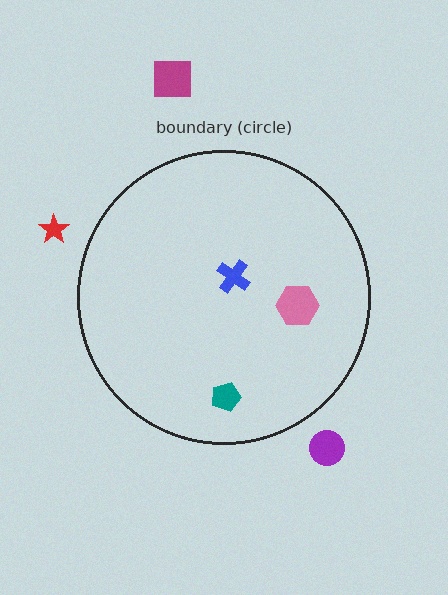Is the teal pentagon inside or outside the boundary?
Inside.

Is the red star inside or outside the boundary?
Outside.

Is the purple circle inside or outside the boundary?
Outside.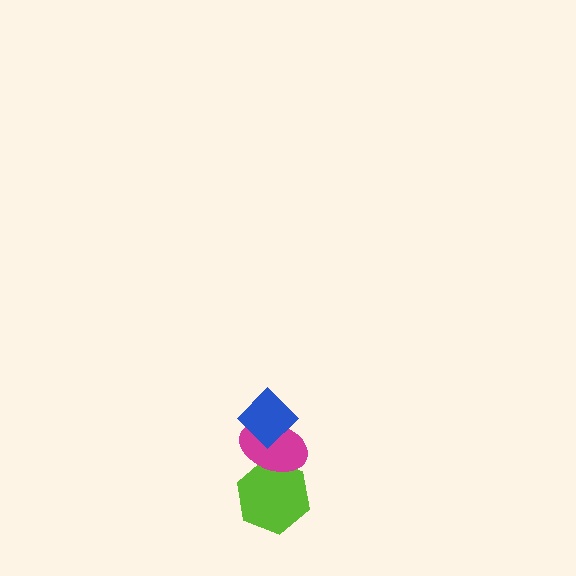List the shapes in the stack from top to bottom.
From top to bottom: the blue diamond, the magenta ellipse, the lime hexagon.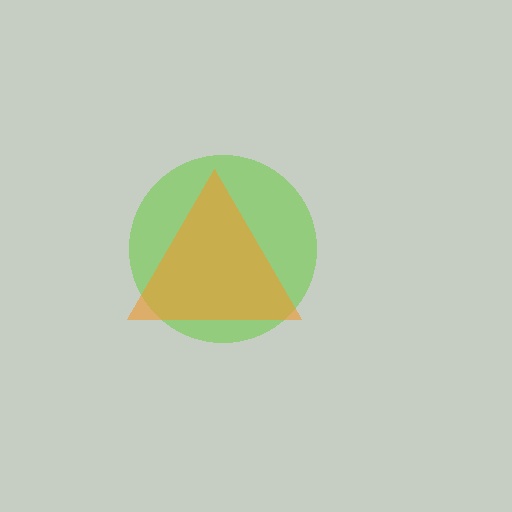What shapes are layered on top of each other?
The layered shapes are: a lime circle, an orange triangle.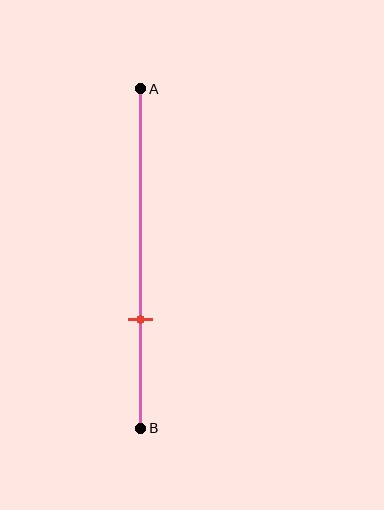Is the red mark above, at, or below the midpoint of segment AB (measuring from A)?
The red mark is below the midpoint of segment AB.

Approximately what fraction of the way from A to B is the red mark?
The red mark is approximately 70% of the way from A to B.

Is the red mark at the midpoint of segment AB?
No, the mark is at about 70% from A, not at the 50% midpoint.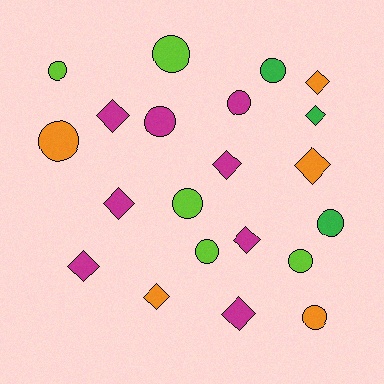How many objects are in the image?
There are 21 objects.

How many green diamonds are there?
There is 1 green diamond.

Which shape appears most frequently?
Circle, with 11 objects.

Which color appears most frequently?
Magenta, with 8 objects.